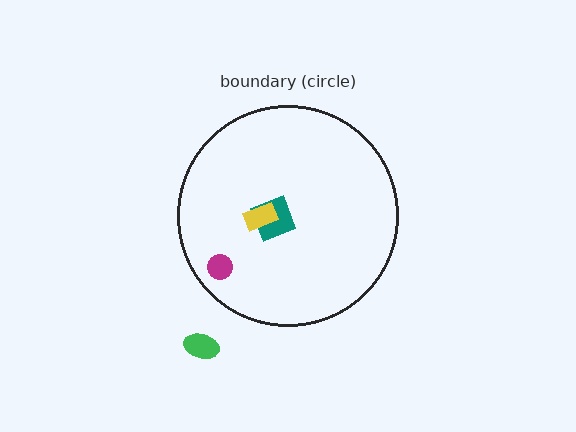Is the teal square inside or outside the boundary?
Inside.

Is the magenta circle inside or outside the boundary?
Inside.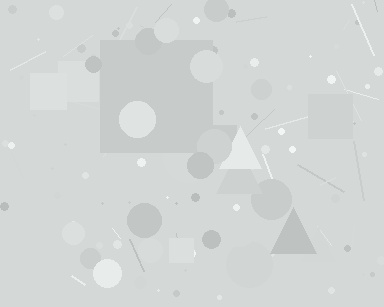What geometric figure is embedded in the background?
A square is embedded in the background.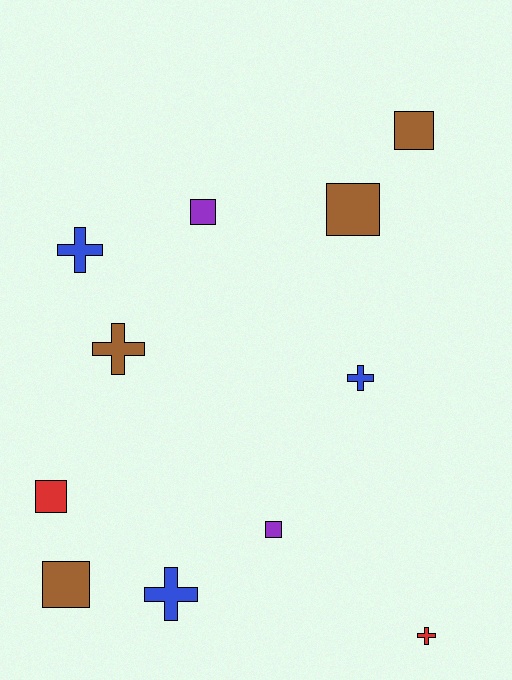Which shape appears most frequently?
Square, with 6 objects.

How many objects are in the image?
There are 11 objects.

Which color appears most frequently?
Brown, with 4 objects.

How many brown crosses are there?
There is 1 brown cross.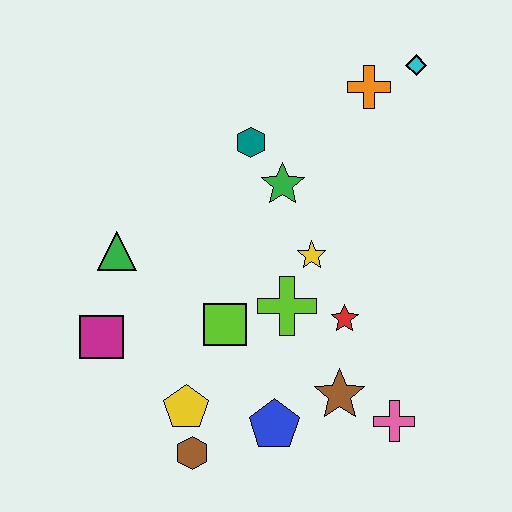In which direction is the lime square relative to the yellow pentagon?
The lime square is above the yellow pentagon.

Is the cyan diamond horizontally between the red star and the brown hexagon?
No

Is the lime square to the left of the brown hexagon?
No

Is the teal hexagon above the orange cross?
No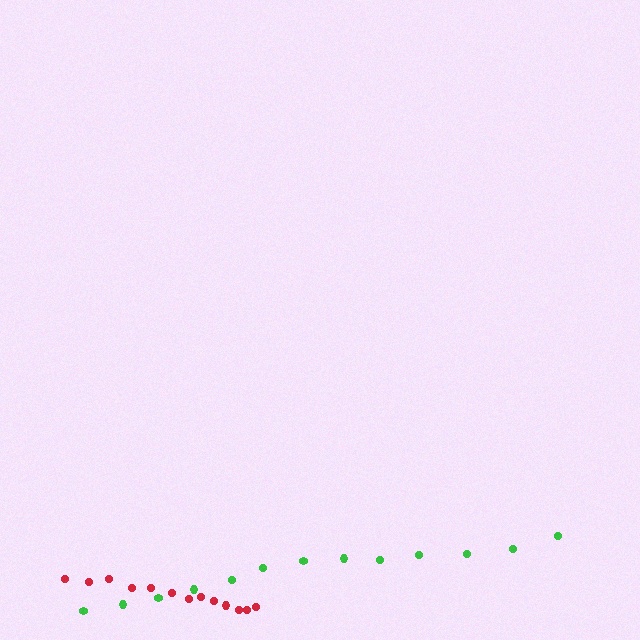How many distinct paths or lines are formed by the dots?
There are 2 distinct paths.